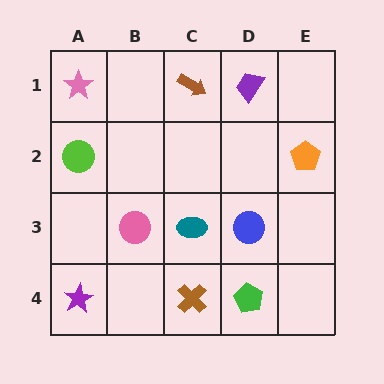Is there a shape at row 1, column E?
No, that cell is empty.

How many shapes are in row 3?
3 shapes.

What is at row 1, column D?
A purple trapezoid.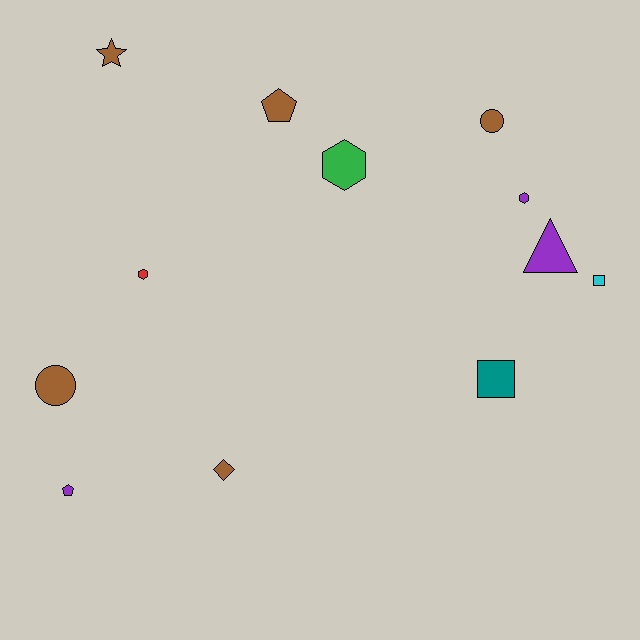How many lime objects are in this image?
There are no lime objects.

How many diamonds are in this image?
There is 1 diamond.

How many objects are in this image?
There are 12 objects.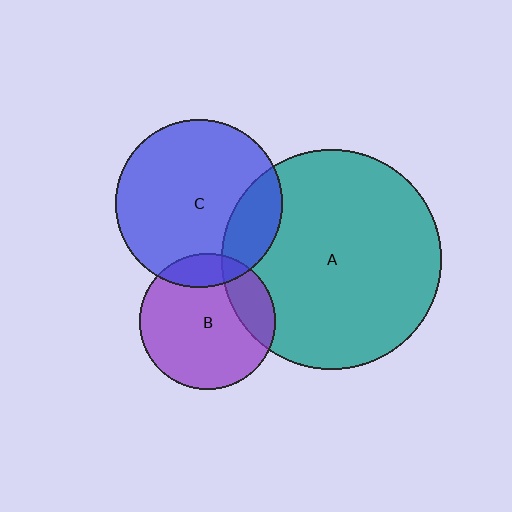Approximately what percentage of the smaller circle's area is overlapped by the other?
Approximately 20%.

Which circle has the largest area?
Circle A (teal).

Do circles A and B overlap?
Yes.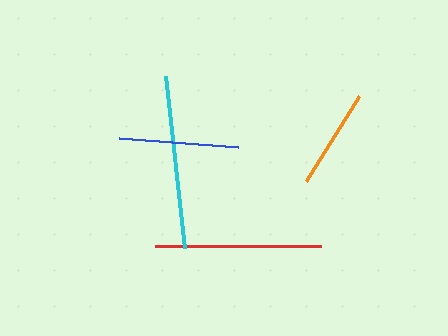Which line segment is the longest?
The cyan line is the longest at approximately 173 pixels.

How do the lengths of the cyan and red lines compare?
The cyan and red lines are approximately the same length.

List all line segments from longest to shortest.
From longest to shortest: cyan, red, blue, orange.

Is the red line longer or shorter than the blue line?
The red line is longer than the blue line.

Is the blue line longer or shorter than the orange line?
The blue line is longer than the orange line.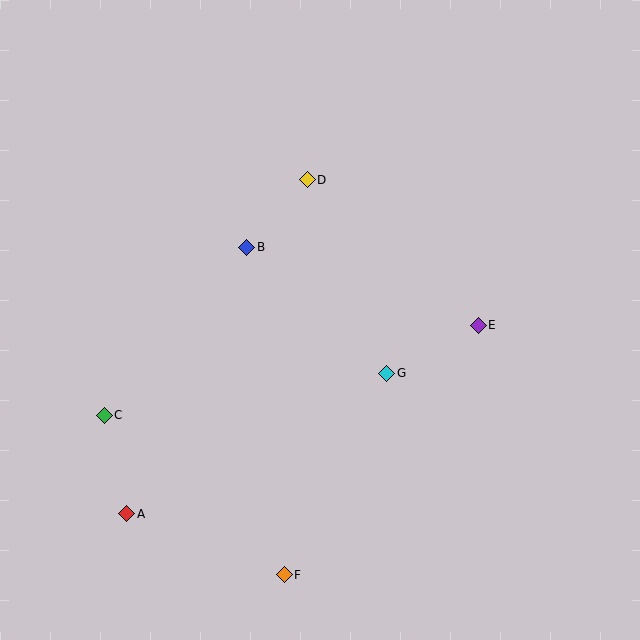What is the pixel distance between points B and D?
The distance between B and D is 91 pixels.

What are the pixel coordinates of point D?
Point D is at (307, 180).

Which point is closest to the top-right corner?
Point E is closest to the top-right corner.